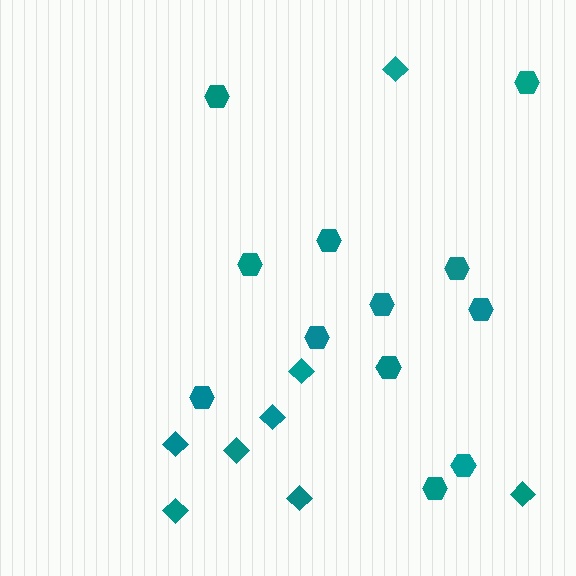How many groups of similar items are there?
There are 2 groups: one group of diamonds (8) and one group of hexagons (12).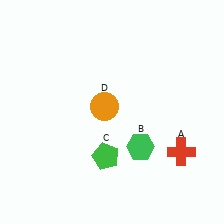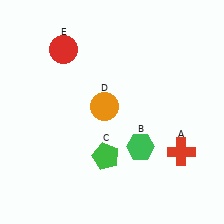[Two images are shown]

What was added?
A red circle (E) was added in Image 2.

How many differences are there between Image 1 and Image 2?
There is 1 difference between the two images.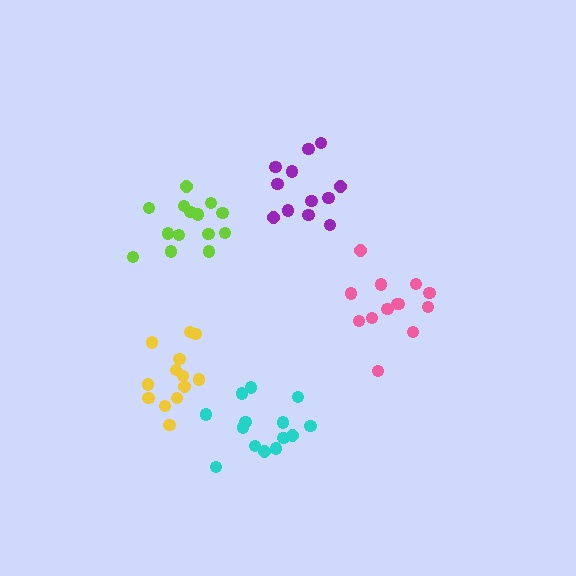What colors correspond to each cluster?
The clusters are colored: purple, yellow, pink, cyan, lime.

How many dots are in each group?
Group 1: 12 dots, Group 2: 13 dots, Group 3: 13 dots, Group 4: 14 dots, Group 5: 14 dots (66 total).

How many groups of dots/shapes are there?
There are 5 groups.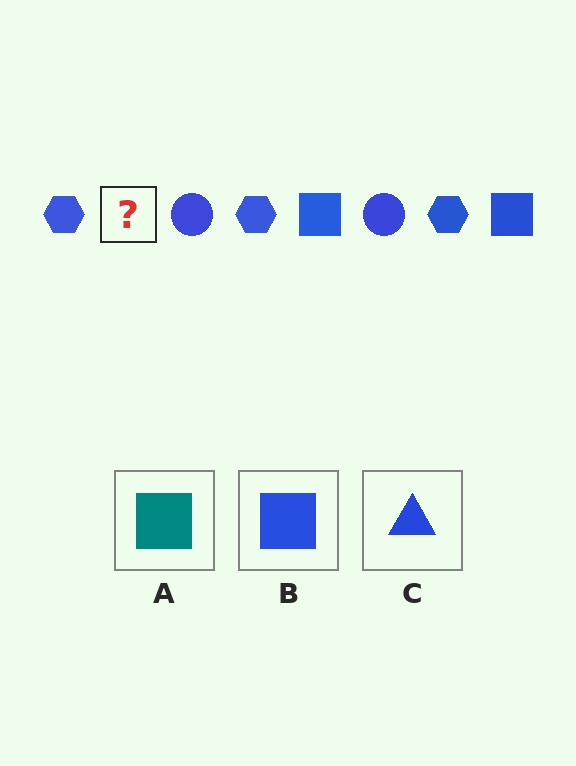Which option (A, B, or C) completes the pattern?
B.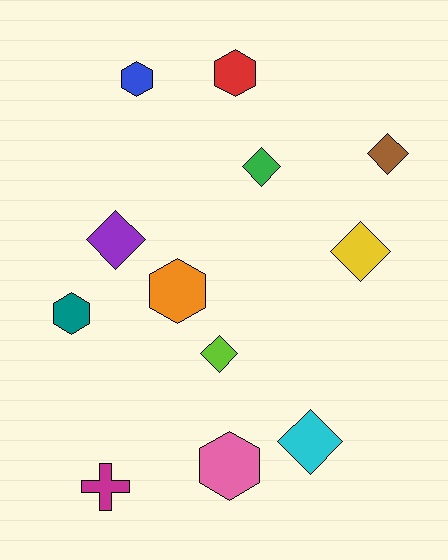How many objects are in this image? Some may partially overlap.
There are 12 objects.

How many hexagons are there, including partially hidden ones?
There are 5 hexagons.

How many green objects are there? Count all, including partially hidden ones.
There is 1 green object.